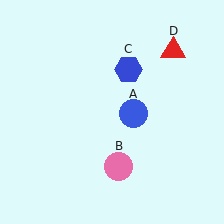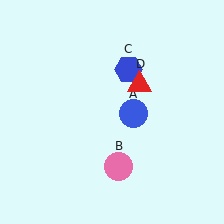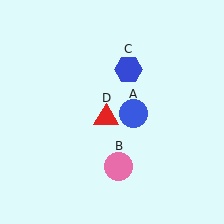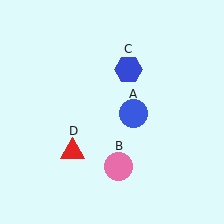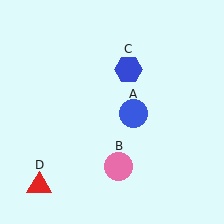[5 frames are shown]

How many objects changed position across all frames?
1 object changed position: red triangle (object D).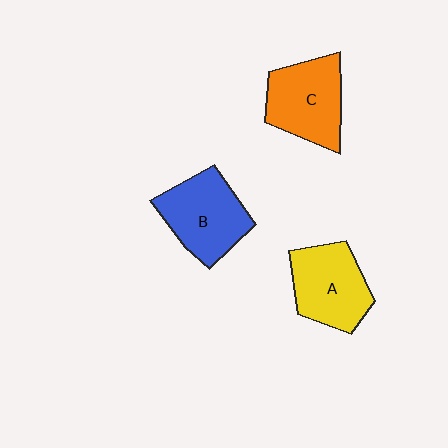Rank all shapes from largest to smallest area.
From largest to smallest: B (blue), C (orange), A (yellow).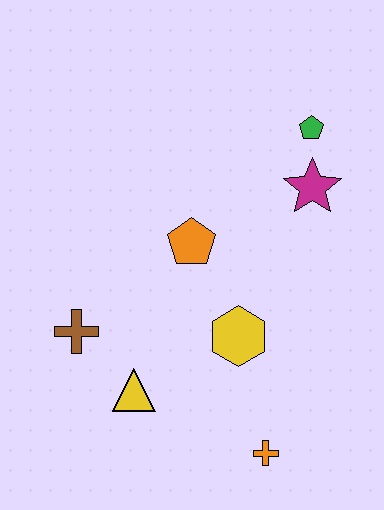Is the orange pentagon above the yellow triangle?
Yes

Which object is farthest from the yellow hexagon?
The green pentagon is farthest from the yellow hexagon.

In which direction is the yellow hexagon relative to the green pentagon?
The yellow hexagon is below the green pentagon.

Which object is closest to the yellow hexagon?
The orange pentagon is closest to the yellow hexagon.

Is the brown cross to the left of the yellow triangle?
Yes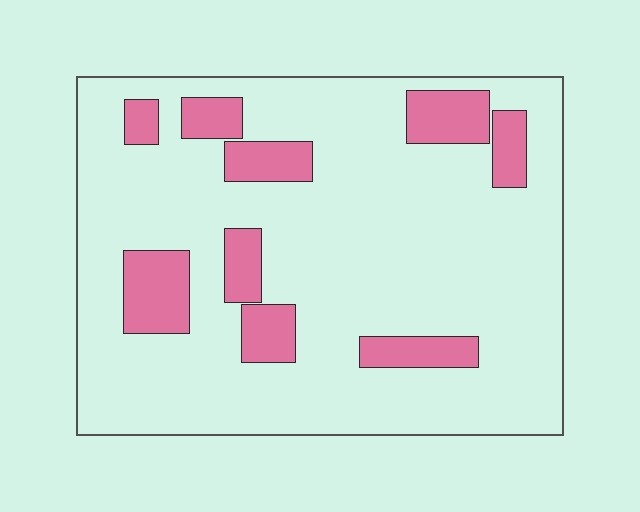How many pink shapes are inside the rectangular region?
9.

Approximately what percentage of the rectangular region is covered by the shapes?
Approximately 15%.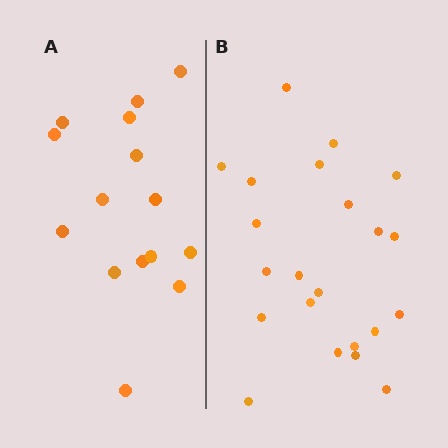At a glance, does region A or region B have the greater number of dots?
Region B (the right region) has more dots.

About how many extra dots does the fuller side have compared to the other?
Region B has roughly 8 or so more dots than region A.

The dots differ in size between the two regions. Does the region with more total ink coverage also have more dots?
No. Region A has more total ink coverage because its dots are larger, but region B actually contains more individual dots. Total area can be misleading — the number of items is what matters here.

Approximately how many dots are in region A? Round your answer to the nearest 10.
About 20 dots. (The exact count is 15, which rounds to 20.)